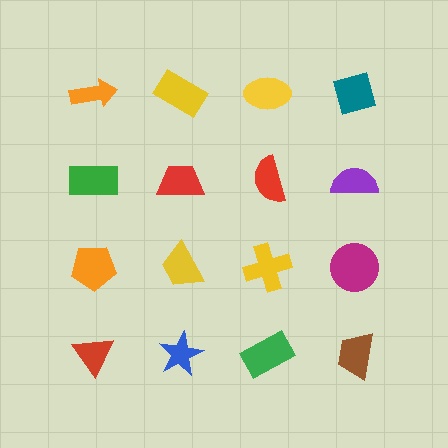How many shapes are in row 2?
4 shapes.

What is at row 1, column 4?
A teal square.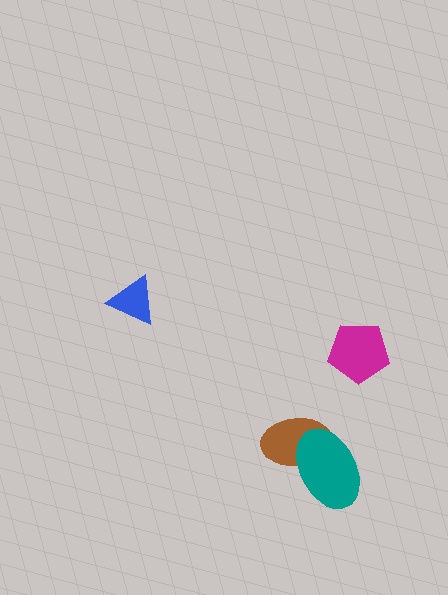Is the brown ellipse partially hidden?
Yes, it is partially covered by another shape.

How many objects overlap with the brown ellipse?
1 object overlaps with the brown ellipse.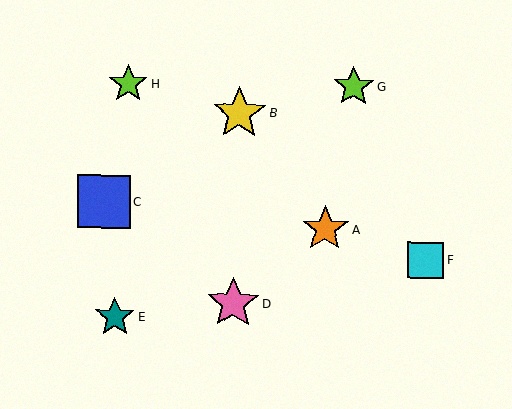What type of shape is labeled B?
Shape B is a yellow star.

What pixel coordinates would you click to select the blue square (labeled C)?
Click at (104, 201) to select the blue square C.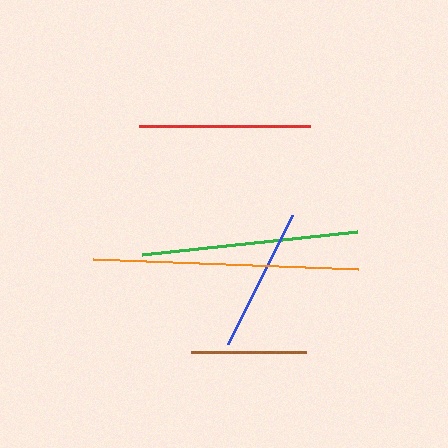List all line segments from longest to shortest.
From longest to shortest: orange, green, red, blue, brown.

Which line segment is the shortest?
The brown line is the shortest at approximately 115 pixels.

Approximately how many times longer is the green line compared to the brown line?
The green line is approximately 1.9 times the length of the brown line.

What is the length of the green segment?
The green segment is approximately 216 pixels long.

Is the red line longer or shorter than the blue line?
The red line is longer than the blue line.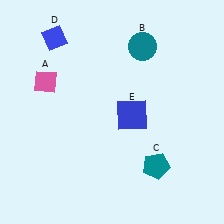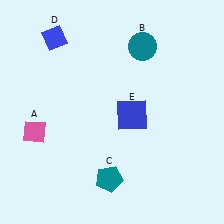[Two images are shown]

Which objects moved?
The objects that moved are: the pink diamond (A), the teal pentagon (C).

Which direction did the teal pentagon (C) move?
The teal pentagon (C) moved left.